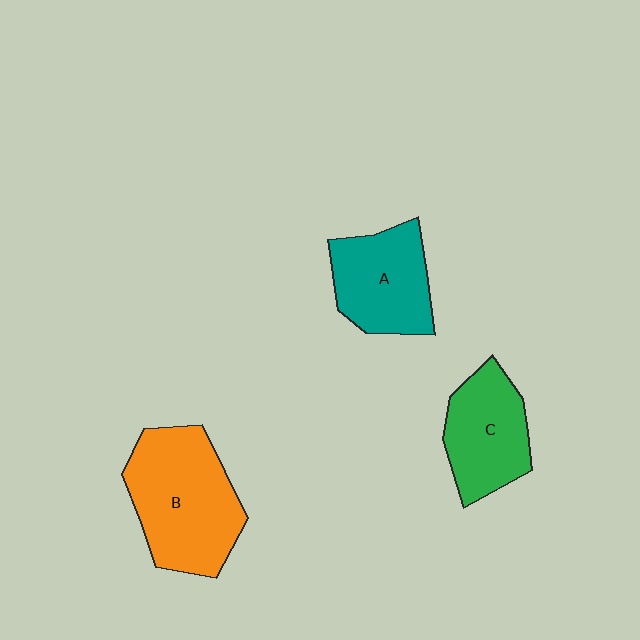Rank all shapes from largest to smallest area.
From largest to smallest: B (orange), A (teal), C (green).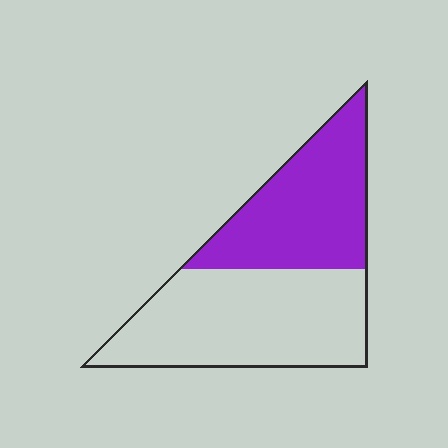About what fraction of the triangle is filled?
About two fifths (2/5).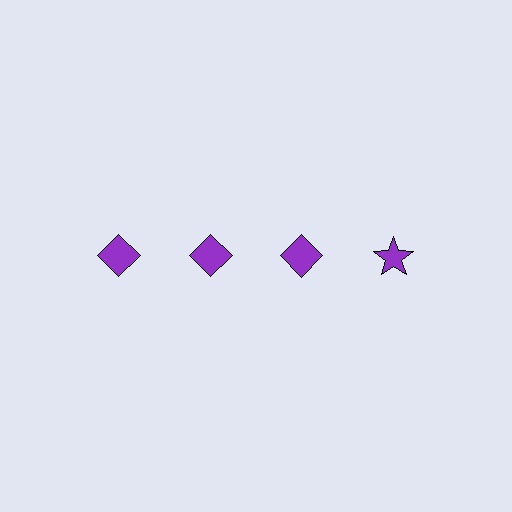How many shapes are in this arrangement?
There are 4 shapes arranged in a grid pattern.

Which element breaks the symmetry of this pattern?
The purple star in the top row, second from right column breaks the symmetry. All other shapes are purple diamonds.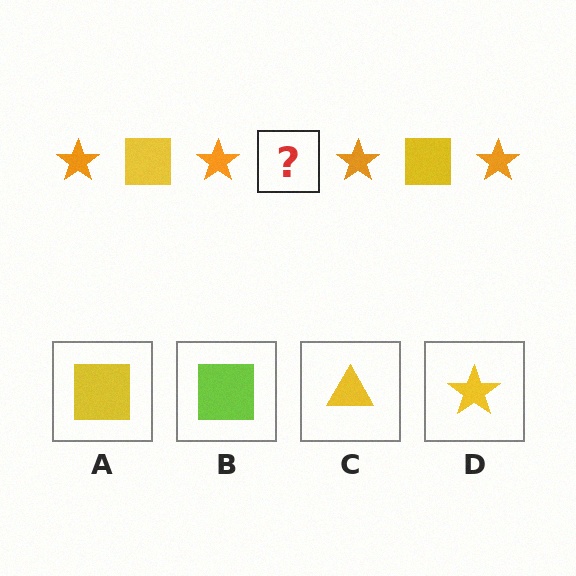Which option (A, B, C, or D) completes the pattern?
A.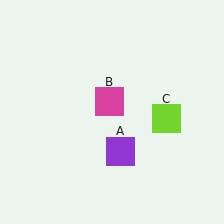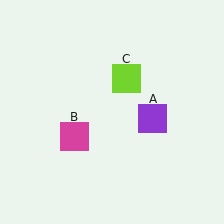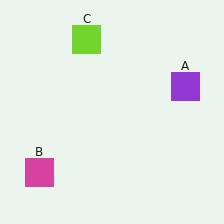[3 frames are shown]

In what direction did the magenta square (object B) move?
The magenta square (object B) moved down and to the left.